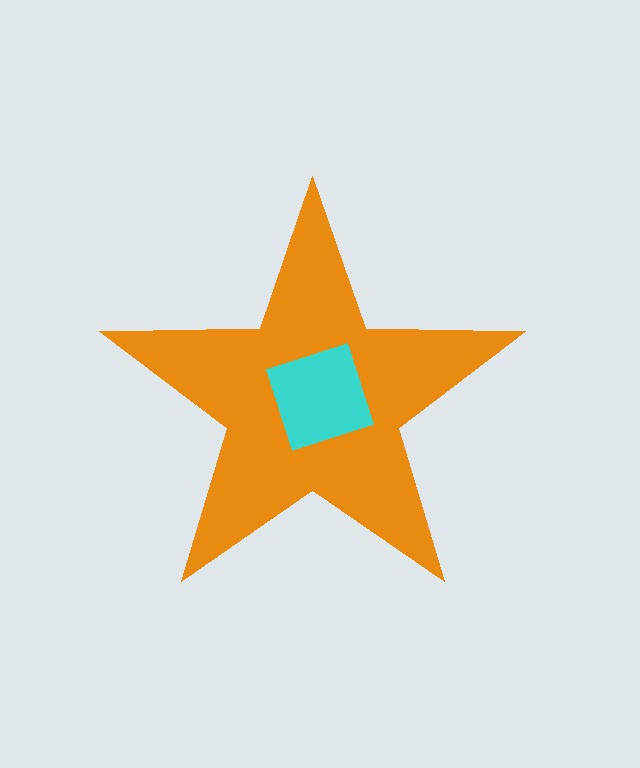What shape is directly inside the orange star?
The cyan diamond.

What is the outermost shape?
The orange star.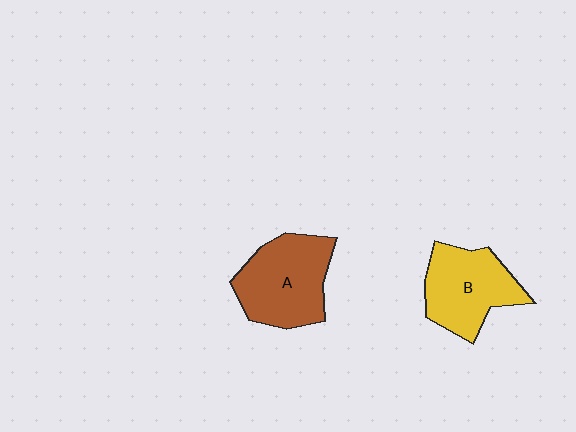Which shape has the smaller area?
Shape B (yellow).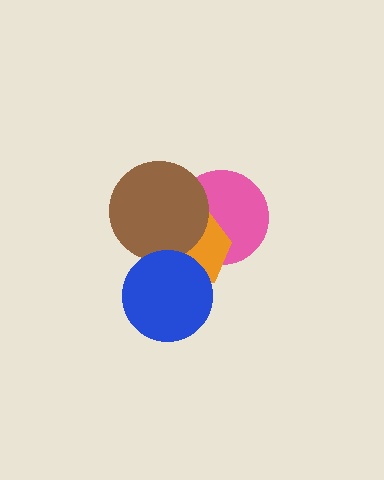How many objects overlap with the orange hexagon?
3 objects overlap with the orange hexagon.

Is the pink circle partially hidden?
Yes, it is partially covered by another shape.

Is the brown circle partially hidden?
Yes, it is partially covered by another shape.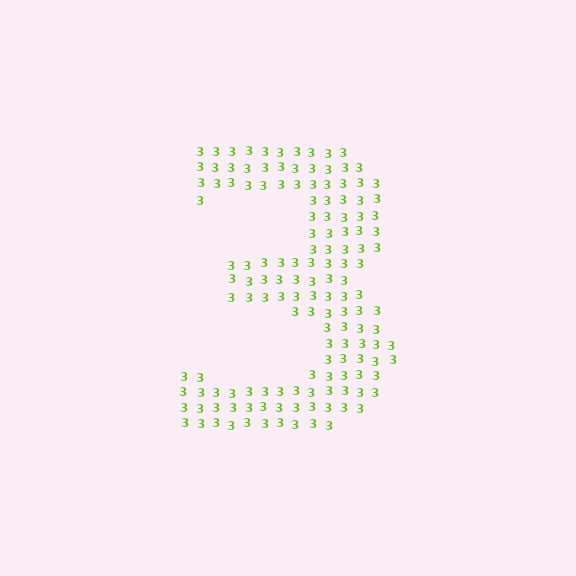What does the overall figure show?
The overall figure shows the digit 3.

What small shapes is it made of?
It is made of small digit 3's.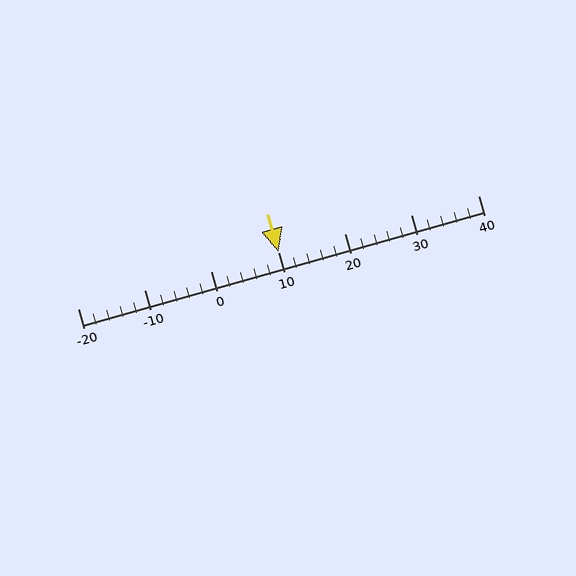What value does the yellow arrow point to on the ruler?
The yellow arrow points to approximately 10.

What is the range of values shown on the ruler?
The ruler shows values from -20 to 40.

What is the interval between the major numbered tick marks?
The major tick marks are spaced 10 units apart.